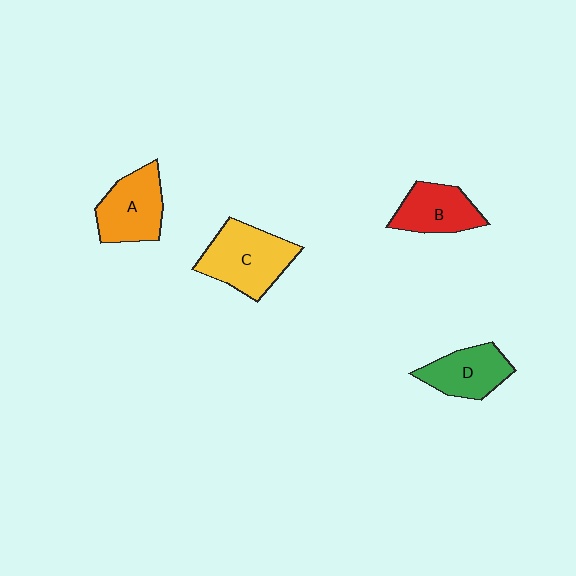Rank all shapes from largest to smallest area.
From largest to smallest: C (yellow), A (orange), D (green), B (red).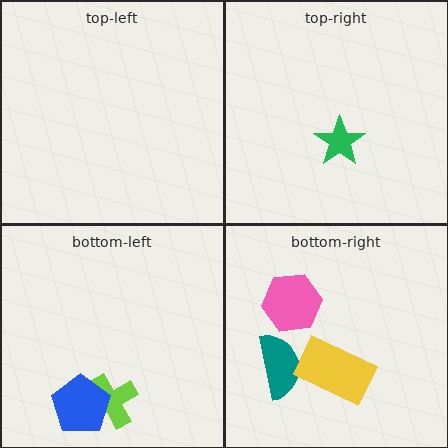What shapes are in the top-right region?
The green star.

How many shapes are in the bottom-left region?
2.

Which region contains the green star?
The top-right region.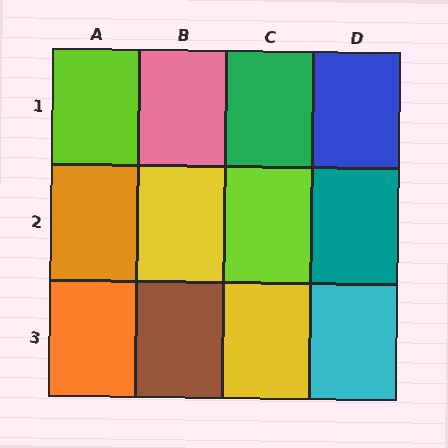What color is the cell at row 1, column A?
Lime.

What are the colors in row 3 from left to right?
Orange, brown, yellow, cyan.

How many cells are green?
1 cell is green.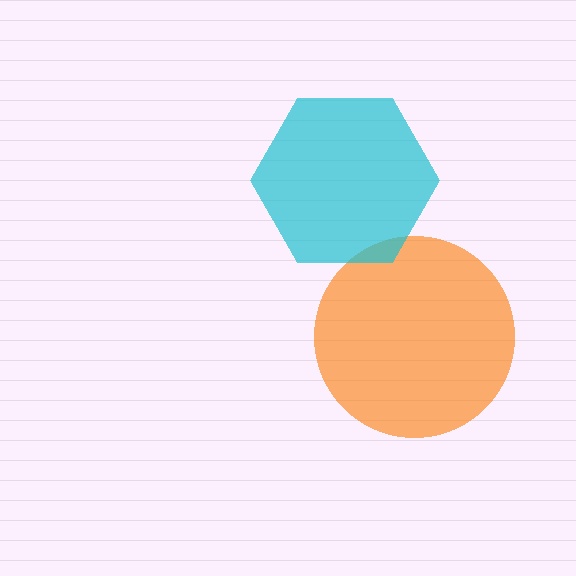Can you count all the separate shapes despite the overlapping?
Yes, there are 2 separate shapes.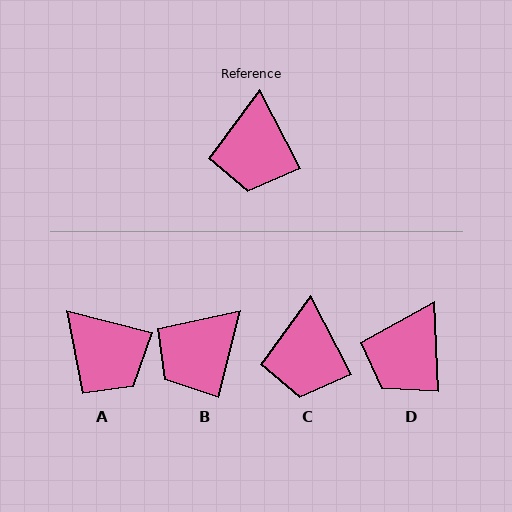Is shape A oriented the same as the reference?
No, it is off by about 48 degrees.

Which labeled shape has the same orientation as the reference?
C.